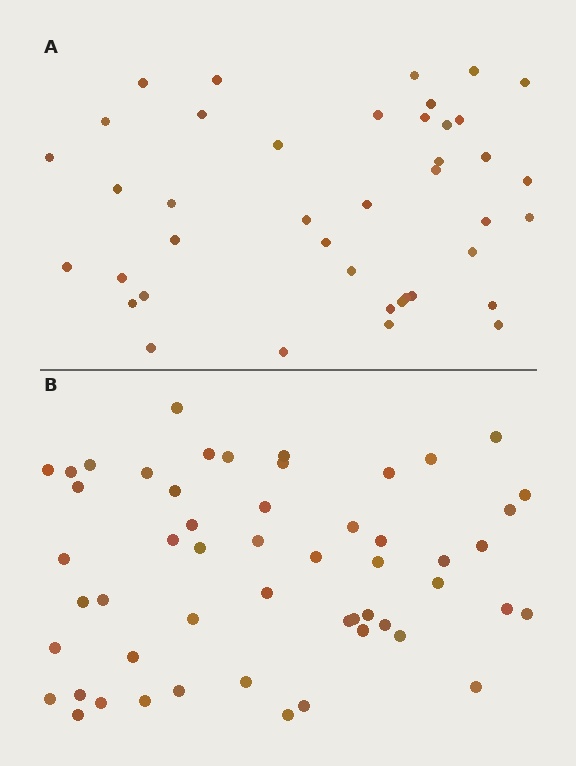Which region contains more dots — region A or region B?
Region B (the bottom region) has more dots.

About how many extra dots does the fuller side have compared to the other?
Region B has roughly 12 or so more dots than region A.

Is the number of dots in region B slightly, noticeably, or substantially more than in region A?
Region B has noticeably more, but not dramatically so. The ratio is roughly 1.3 to 1.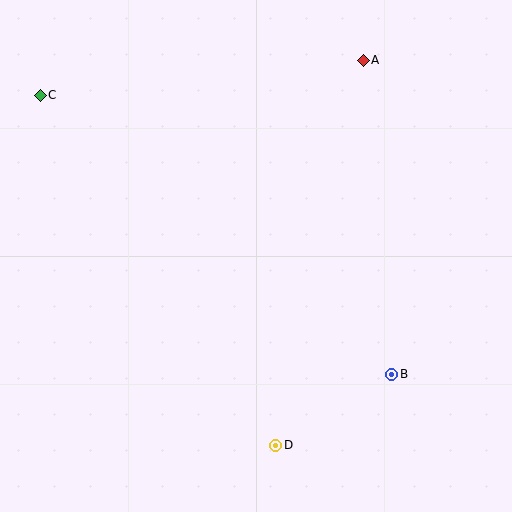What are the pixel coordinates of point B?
Point B is at (392, 374).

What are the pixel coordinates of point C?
Point C is at (40, 95).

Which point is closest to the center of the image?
Point B at (392, 374) is closest to the center.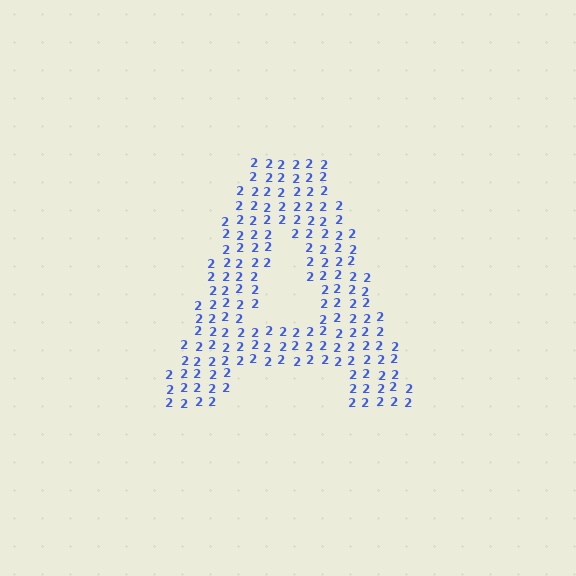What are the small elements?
The small elements are digit 2's.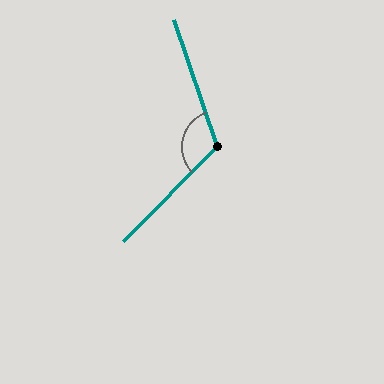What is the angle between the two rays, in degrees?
Approximately 117 degrees.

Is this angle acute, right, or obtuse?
It is obtuse.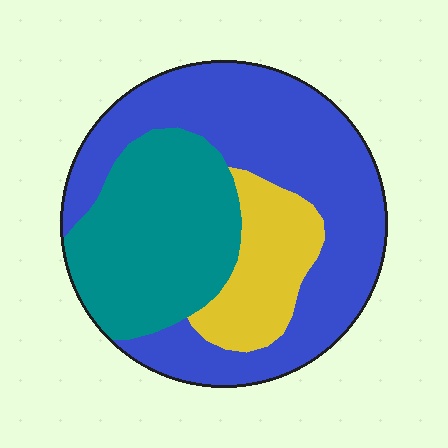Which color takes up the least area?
Yellow, at roughly 15%.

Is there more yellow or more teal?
Teal.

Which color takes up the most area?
Blue, at roughly 50%.